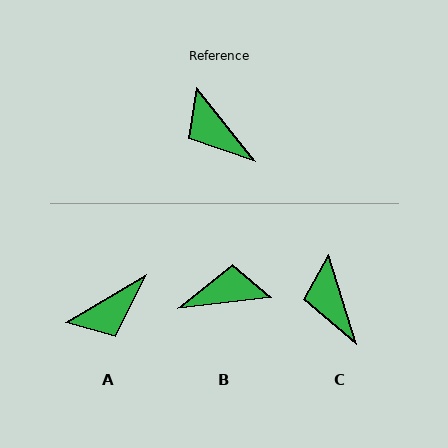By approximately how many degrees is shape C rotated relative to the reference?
Approximately 20 degrees clockwise.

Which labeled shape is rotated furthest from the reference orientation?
B, about 122 degrees away.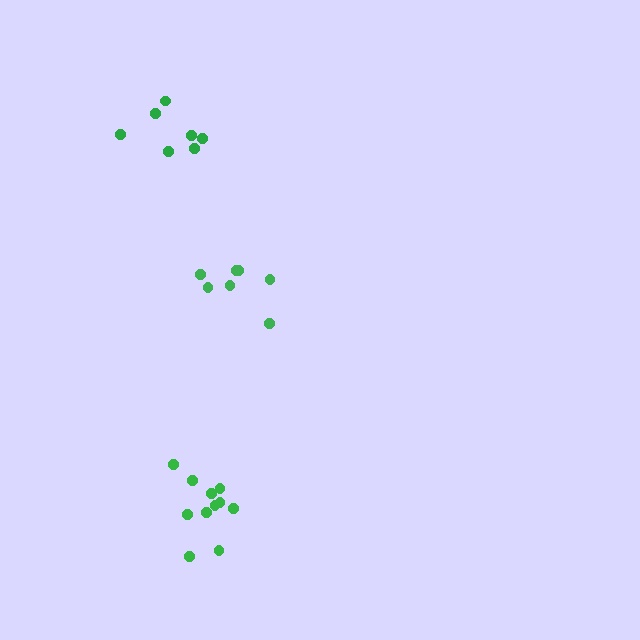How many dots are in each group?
Group 1: 11 dots, Group 2: 7 dots, Group 3: 7 dots (25 total).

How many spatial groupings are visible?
There are 3 spatial groupings.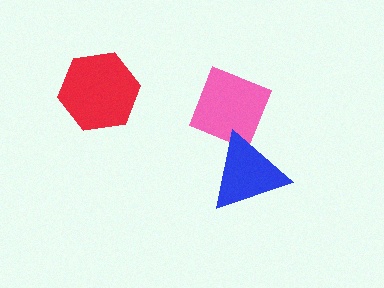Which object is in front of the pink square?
The blue triangle is in front of the pink square.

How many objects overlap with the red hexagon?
0 objects overlap with the red hexagon.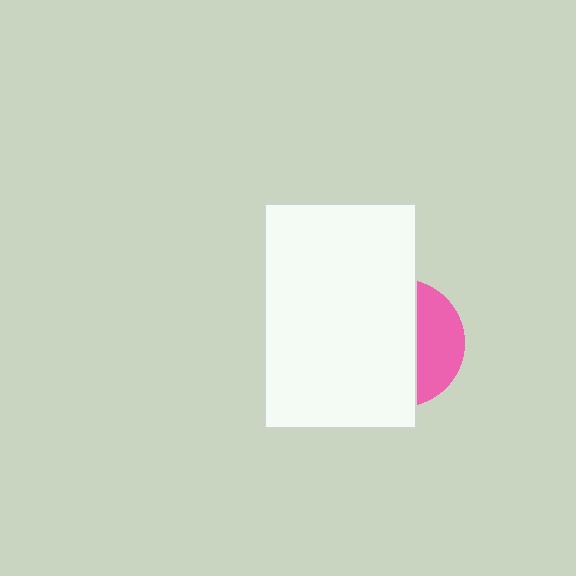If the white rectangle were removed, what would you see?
You would see the complete pink circle.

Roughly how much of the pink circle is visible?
A small part of it is visible (roughly 34%).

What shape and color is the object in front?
The object in front is a white rectangle.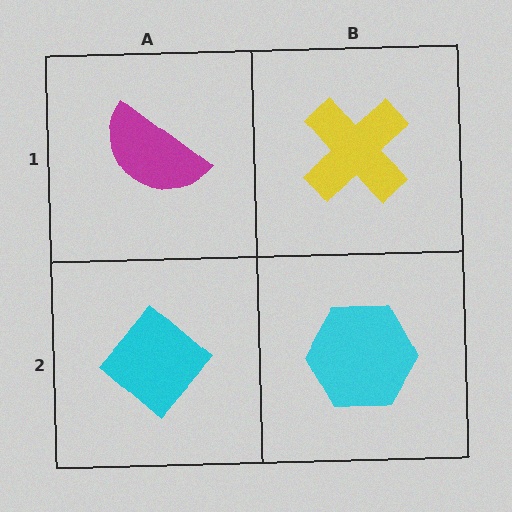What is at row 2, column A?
A cyan diamond.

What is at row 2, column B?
A cyan hexagon.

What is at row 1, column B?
A yellow cross.